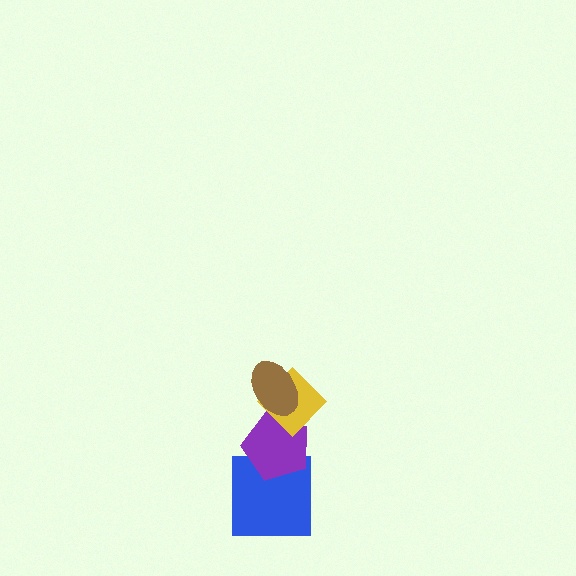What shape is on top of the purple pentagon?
The yellow diamond is on top of the purple pentagon.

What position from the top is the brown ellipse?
The brown ellipse is 1st from the top.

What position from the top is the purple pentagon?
The purple pentagon is 3rd from the top.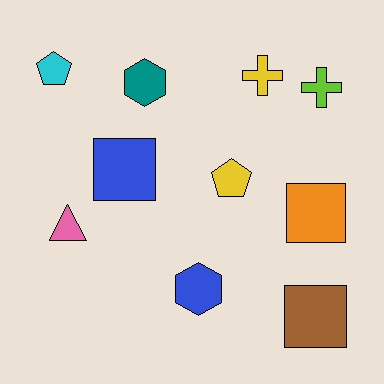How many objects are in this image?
There are 10 objects.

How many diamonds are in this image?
There are no diamonds.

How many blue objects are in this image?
There are 2 blue objects.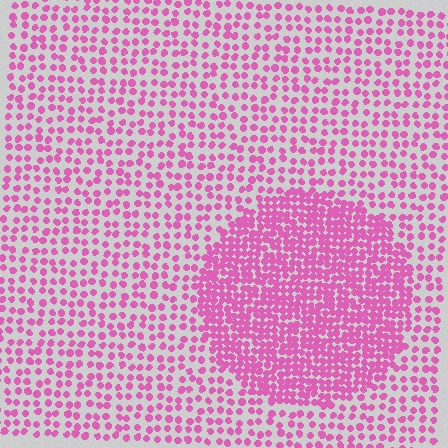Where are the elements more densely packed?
The elements are more densely packed inside the circle boundary.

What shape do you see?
I see a circle.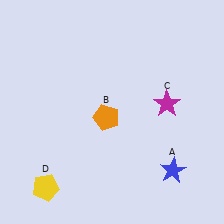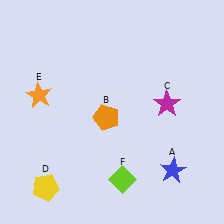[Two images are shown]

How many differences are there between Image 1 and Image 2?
There are 2 differences between the two images.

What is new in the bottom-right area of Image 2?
A lime diamond (F) was added in the bottom-right area of Image 2.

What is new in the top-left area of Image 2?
An orange star (E) was added in the top-left area of Image 2.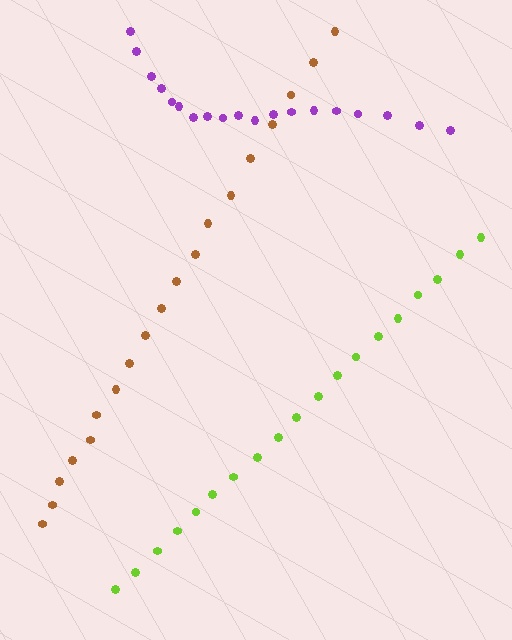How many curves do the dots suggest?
There are 3 distinct paths.